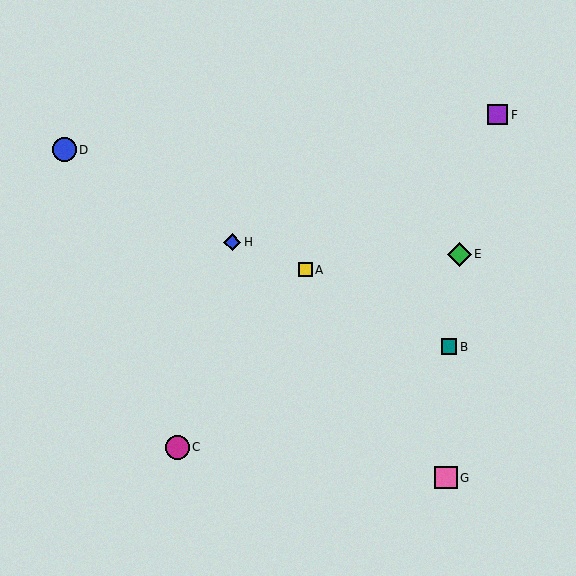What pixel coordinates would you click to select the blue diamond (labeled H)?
Click at (232, 242) to select the blue diamond H.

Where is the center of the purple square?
The center of the purple square is at (498, 115).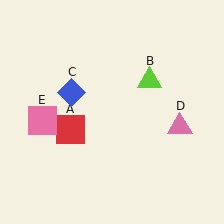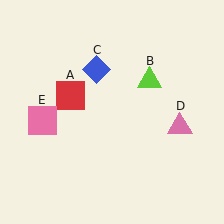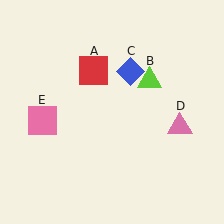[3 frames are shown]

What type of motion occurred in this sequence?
The red square (object A), blue diamond (object C) rotated clockwise around the center of the scene.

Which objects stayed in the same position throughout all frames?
Lime triangle (object B) and pink triangle (object D) and pink square (object E) remained stationary.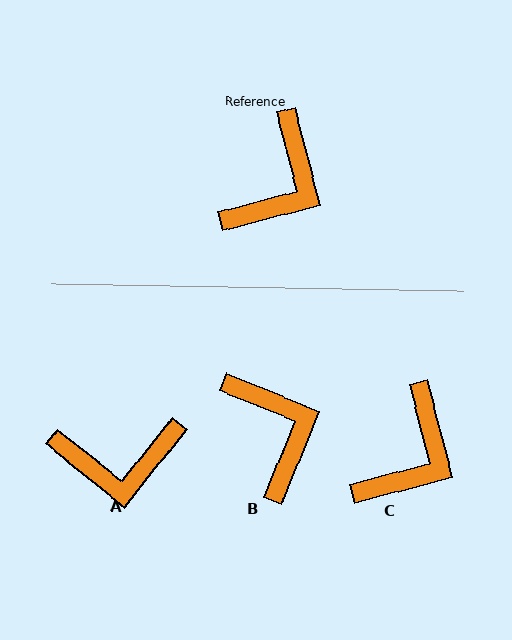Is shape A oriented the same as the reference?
No, it is off by about 53 degrees.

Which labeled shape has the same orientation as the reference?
C.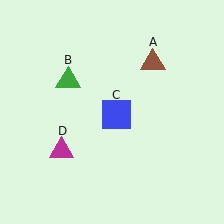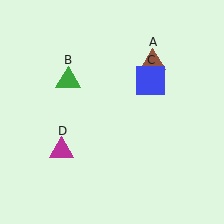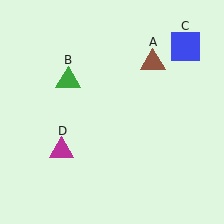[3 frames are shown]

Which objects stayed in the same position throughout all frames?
Brown triangle (object A) and green triangle (object B) and magenta triangle (object D) remained stationary.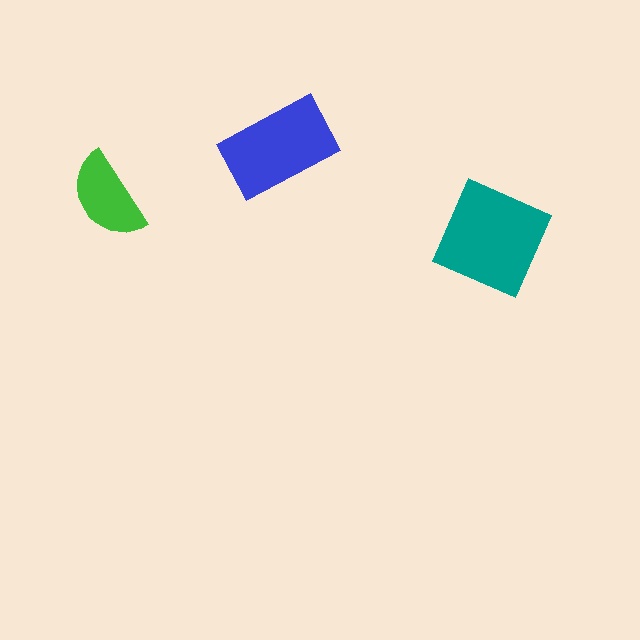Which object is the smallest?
The green semicircle.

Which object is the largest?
The teal square.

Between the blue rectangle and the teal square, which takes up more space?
The teal square.